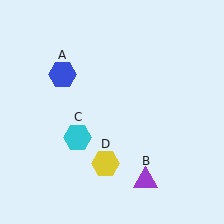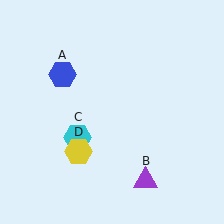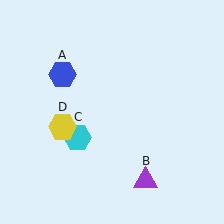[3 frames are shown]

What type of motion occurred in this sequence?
The yellow hexagon (object D) rotated clockwise around the center of the scene.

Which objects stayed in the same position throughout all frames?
Blue hexagon (object A) and purple triangle (object B) and cyan hexagon (object C) remained stationary.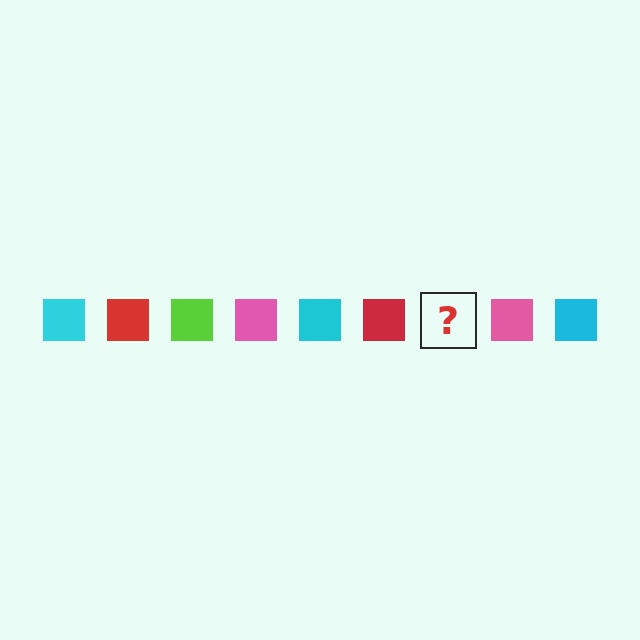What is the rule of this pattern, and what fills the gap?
The rule is that the pattern cycles through cyan, red, lime, pink squares. The gap should be filled with a lime square.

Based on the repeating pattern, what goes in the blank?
The blank should be a lime square.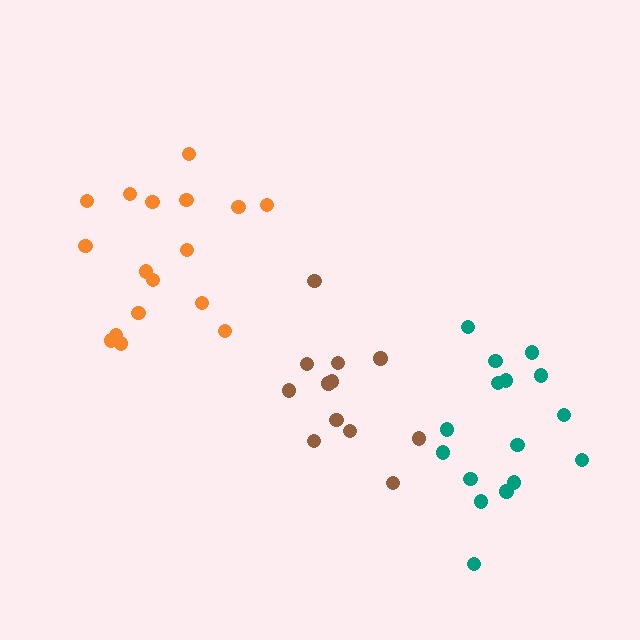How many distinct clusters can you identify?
There are 3 distinct clusters.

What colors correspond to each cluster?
The clusters are colored: brown, orange, teal.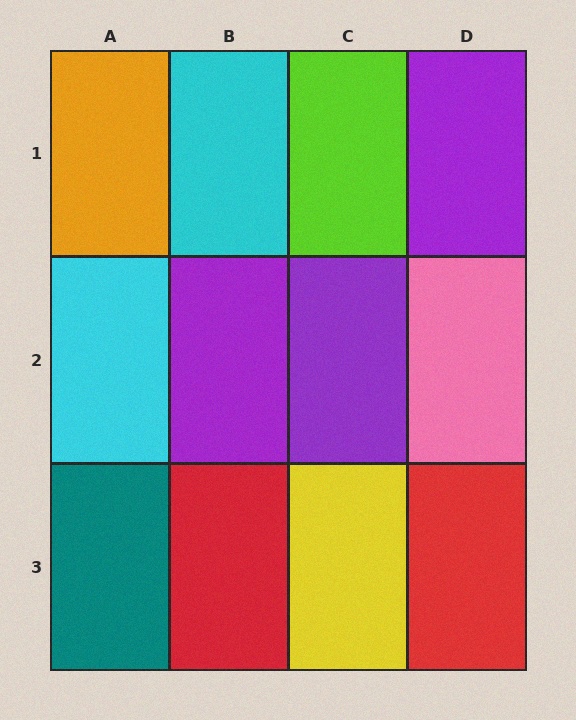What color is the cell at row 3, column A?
Teal.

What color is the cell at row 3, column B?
Red.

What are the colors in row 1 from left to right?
Orange, cyan, lime, purple.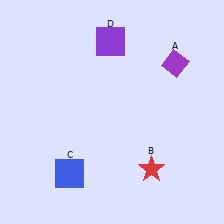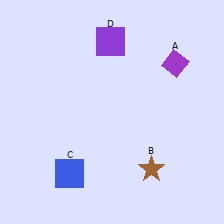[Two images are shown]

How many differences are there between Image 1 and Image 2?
There is 1 difference between the two images.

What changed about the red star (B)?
In Image 1, B is red. In Image 2, it changed to brown.